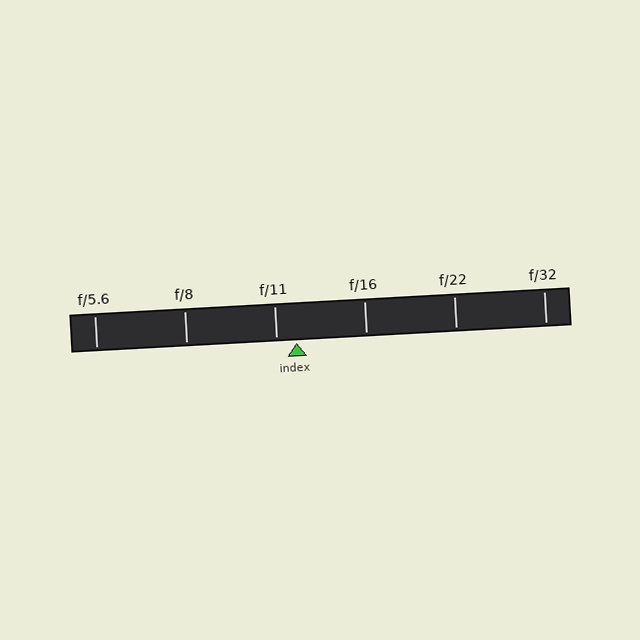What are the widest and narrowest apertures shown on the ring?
The widest aperture shown is f/5.6 and the narrowest is f/32.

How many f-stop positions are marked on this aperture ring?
There are 6 f-stop positions marked.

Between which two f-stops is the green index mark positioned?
The index mark is between f/11 and f/16.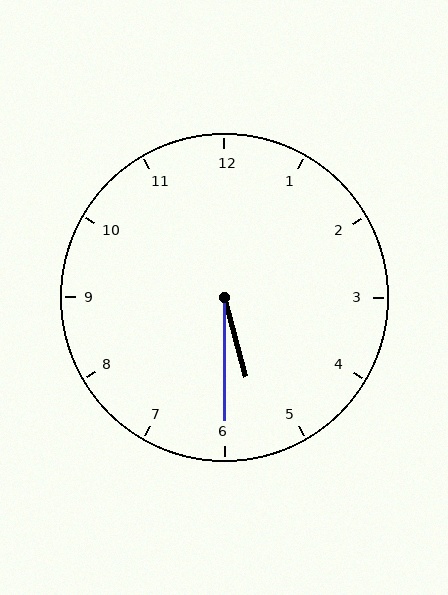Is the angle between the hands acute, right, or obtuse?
It is acute.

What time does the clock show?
5:30.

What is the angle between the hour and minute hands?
Approximately 15 degrees.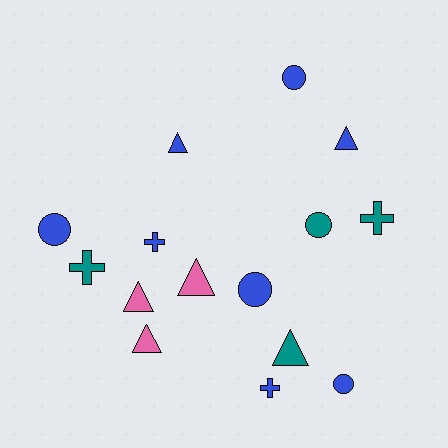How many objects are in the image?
There are 15 objects.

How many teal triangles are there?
There is 1 teal triangle.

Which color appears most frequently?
Blue, with 8 objects.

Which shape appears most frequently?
Triangle, with 6 objects.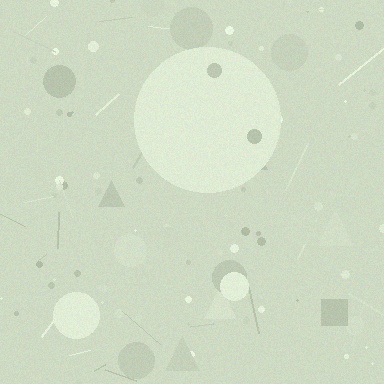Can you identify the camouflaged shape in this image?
The camouflaged shape is a circle.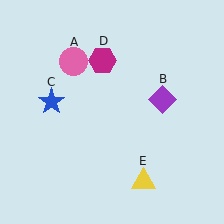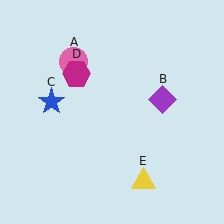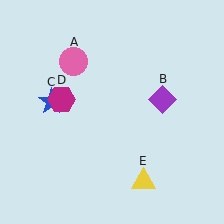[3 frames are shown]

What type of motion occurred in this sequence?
The magenta hexagon (object D) rotated counterclockwise around the center of the scene.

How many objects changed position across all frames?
1 object changed position: magenta hexagon (object D).